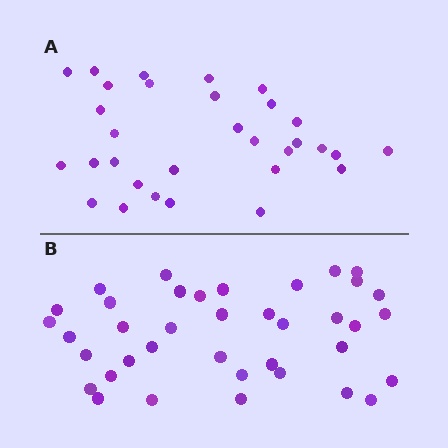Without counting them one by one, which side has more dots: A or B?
Region B (the bottom region) has more dots.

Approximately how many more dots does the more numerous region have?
Region B has roughly 8 or so more dots than region A.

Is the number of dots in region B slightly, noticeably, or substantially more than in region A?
Region B has only slightly more — the two regions are fairly close. The ratio is roughly 1.2 to 1.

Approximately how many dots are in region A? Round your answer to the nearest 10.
About 30 dots. (The exact count is 31, which rounds to 30.)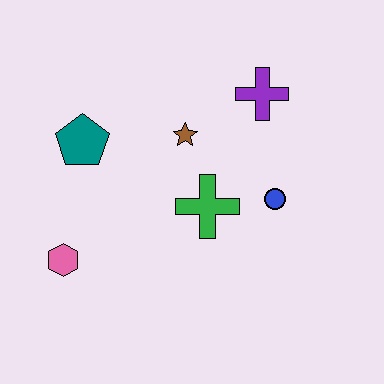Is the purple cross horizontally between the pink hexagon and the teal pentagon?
No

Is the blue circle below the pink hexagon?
No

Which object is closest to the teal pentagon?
The brown star is closest to the teal pentagon.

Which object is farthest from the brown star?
The pink hexagon is farthest from the brown star.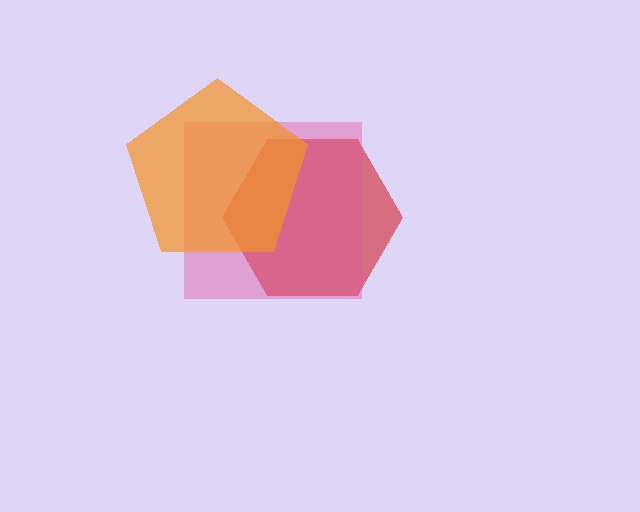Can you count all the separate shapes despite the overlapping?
Yes, there are 3 separate shapes.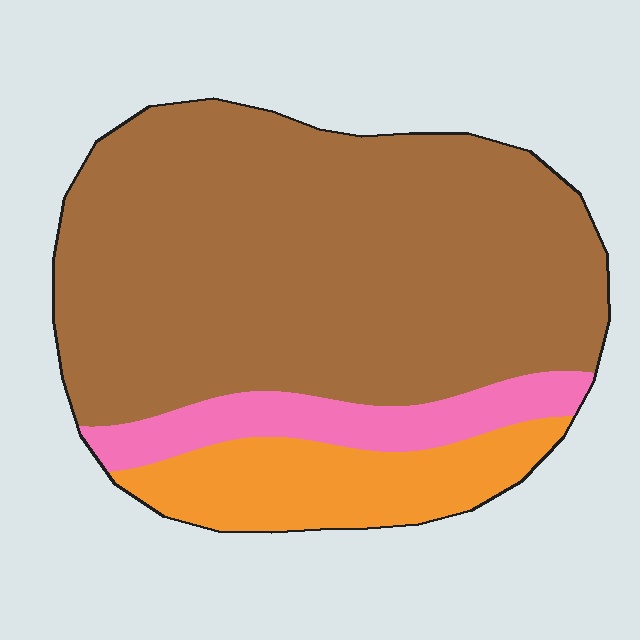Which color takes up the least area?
Pink, at roughly 10%.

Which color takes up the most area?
Brown, at roughly 70%.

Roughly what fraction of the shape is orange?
Orange takes up about one sixth (1/6) of the shape.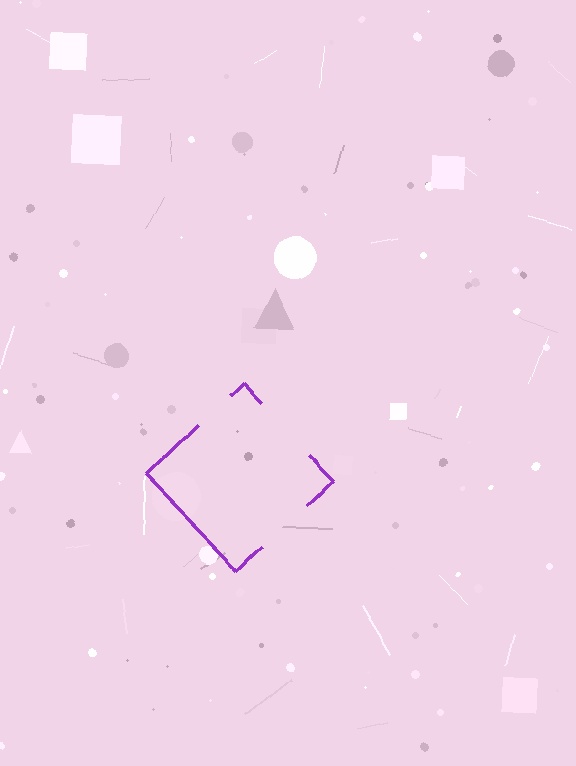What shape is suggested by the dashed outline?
The dashed outline suggests a diamond.